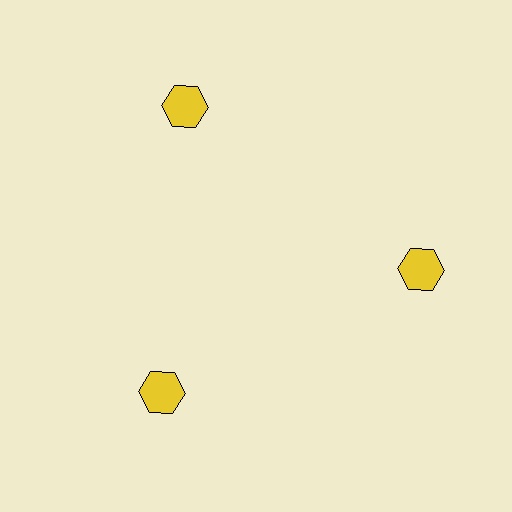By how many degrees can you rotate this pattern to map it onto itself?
The pattern maps onto itself every 120 degrees of rotation.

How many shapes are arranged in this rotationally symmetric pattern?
There are 3 shapes, arranged in 3 groups of 1.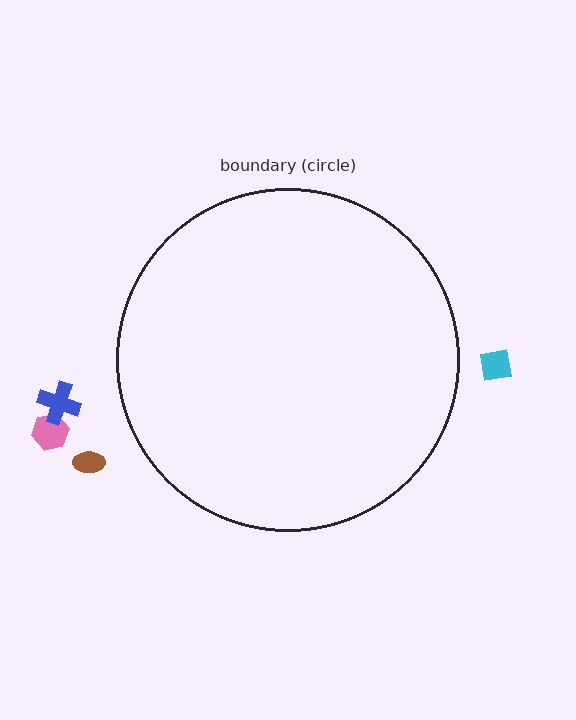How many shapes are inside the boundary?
0 inside, 4 outside.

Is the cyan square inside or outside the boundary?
Outside.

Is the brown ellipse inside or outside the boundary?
Outside.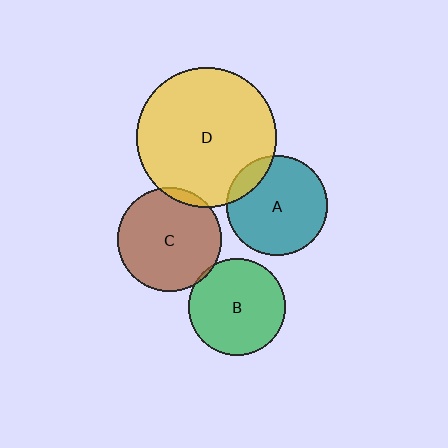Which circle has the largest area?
Circle D (yellow).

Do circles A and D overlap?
Yes.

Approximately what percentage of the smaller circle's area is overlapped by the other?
Approximately 10%.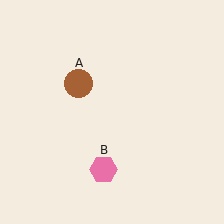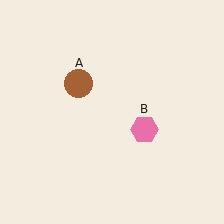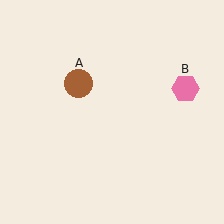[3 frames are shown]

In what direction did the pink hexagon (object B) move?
The pink hexagon (object B) moved up and to the right.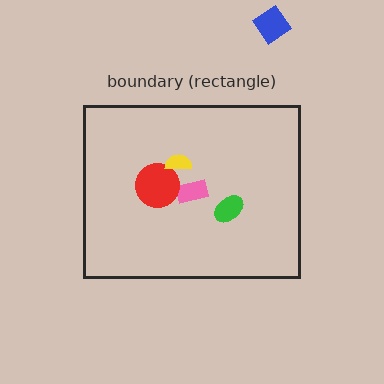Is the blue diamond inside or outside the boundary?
Outside.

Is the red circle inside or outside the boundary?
Inside.